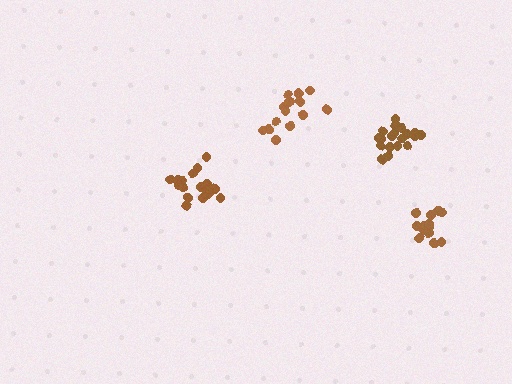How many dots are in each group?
Group 1: 13 dots, Group 2: 15 dots, Group 3: 19 dots, Group 4: 18 dots (65 total).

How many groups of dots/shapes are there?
There are 4 groups.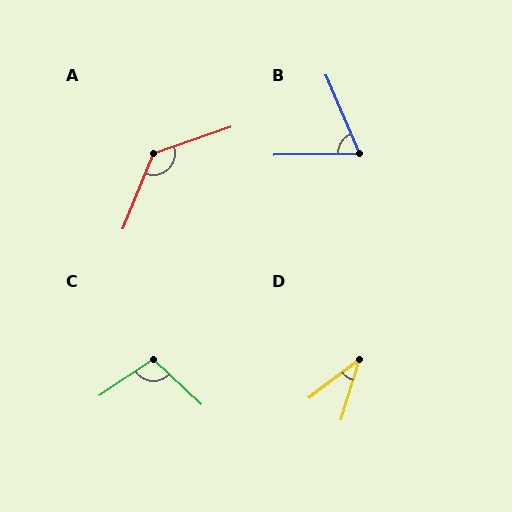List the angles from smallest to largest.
D (36°), B (68°), C (104°), A (131°).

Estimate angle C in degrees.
Approximately 104 degrees.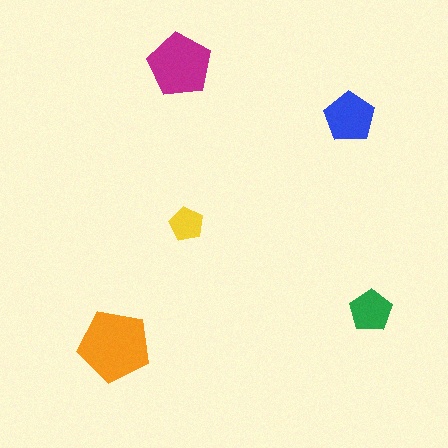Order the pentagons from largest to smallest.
the orange one, the magenta one, the blue one, the green one, the yellow one.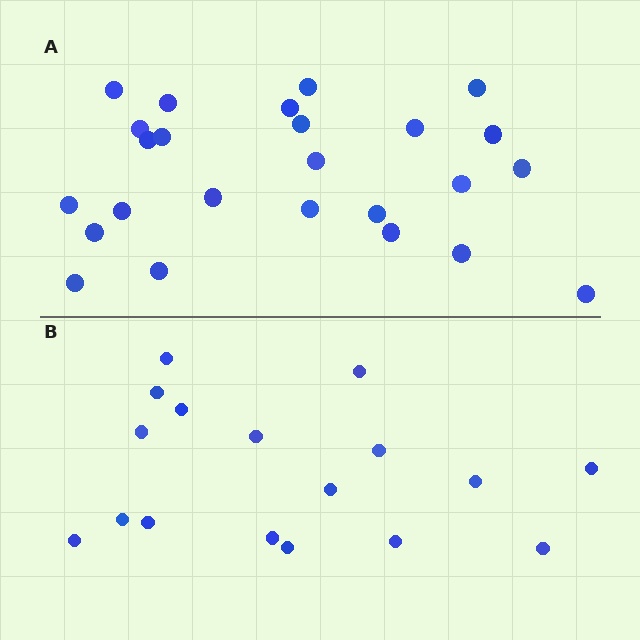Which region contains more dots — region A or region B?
Region A (the top region) has more dots.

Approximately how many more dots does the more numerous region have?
Region A has roughly 8 or so more dots than region B.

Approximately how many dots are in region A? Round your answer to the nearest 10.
About 20 dots. (The exact count is 25, which rounds to 20.)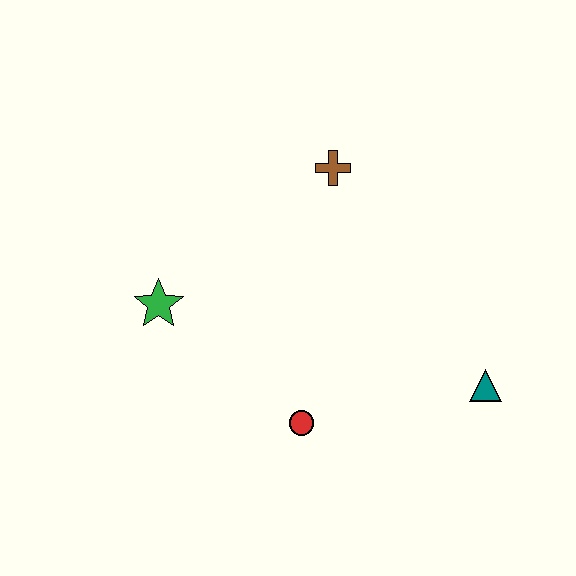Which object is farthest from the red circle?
The brown cross is farthest from the red circle.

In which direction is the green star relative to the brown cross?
The green star is to the left of the brown cross.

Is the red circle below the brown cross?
Yes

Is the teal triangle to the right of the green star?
Yes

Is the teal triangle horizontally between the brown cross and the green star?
No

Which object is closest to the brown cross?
The green star is closest to the brown cross.